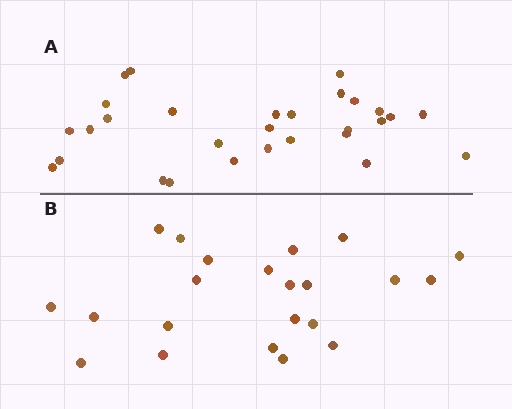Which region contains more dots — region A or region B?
Region A (the top region) has more dots.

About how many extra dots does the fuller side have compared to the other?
Region A has roughly 8 or so more dots than region B.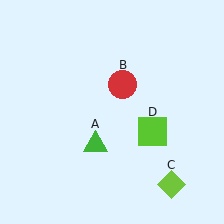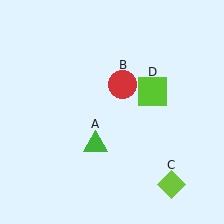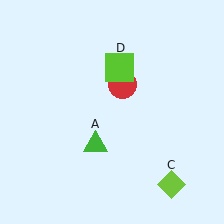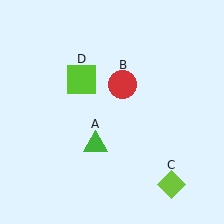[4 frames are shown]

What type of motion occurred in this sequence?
The lime square (object D) rotated counterclockwise around the center of the scene.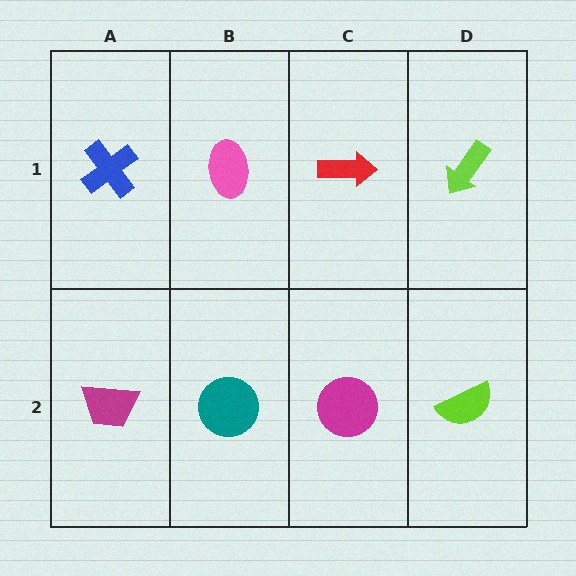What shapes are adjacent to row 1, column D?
A lime semicircle (row 2, column D), a red arrow (row 1, column C).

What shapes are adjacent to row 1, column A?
A magenta trapezoid (row 2, column A), a pink ellipse (row 1, column B).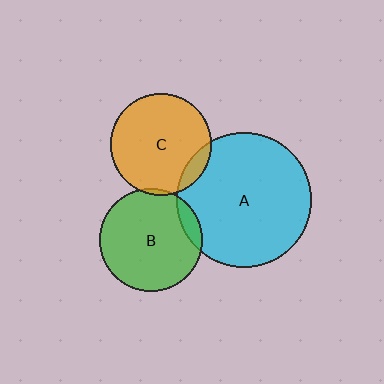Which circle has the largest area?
Circle A (cyan).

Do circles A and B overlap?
Yes.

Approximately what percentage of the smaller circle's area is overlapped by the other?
Approximately 10%.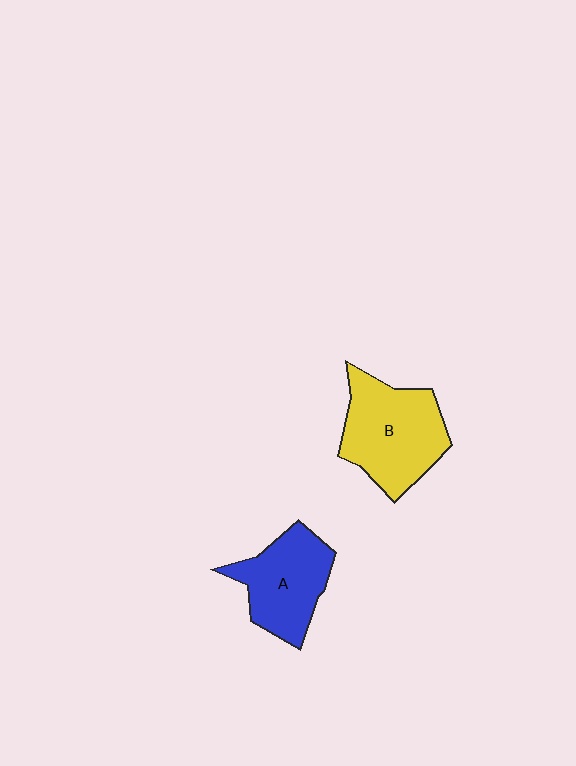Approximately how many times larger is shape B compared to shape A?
Approximately 1.2 times.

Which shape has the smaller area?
Shape A (blue).